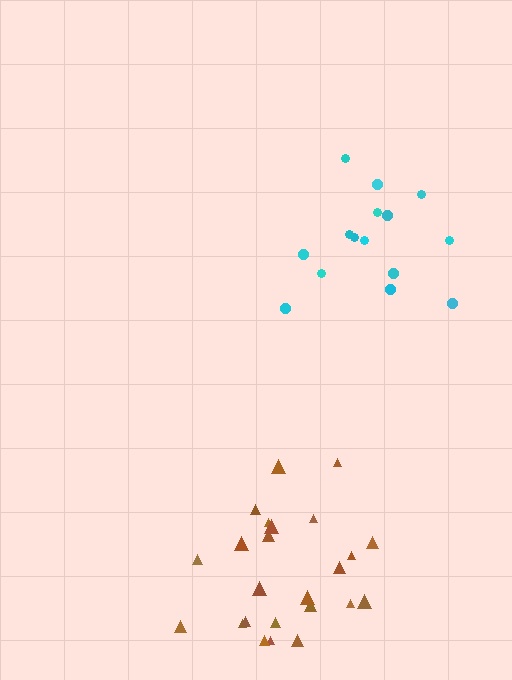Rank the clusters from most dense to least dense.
cyan, brown.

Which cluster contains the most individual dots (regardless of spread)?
Brown (24).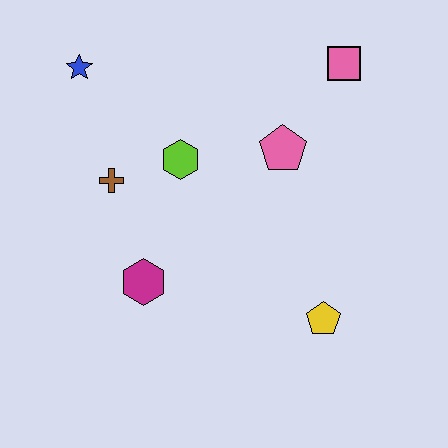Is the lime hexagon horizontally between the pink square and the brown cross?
Yes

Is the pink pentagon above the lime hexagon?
Yes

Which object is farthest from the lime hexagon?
The yellow pentagon is farthest from the lime hexagon.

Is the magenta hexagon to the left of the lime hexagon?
Yes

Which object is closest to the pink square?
The pink pentagon is closest to the pink square.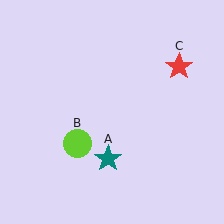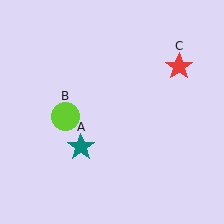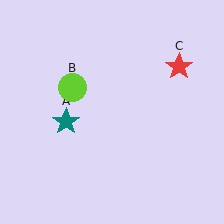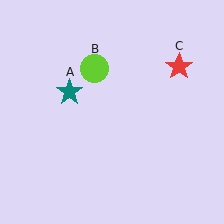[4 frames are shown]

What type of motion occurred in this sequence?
The teal star (object A), lime circle (object B) rotated clockwise around the center of the scene.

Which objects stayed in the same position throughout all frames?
Red star (object C) remained stationary.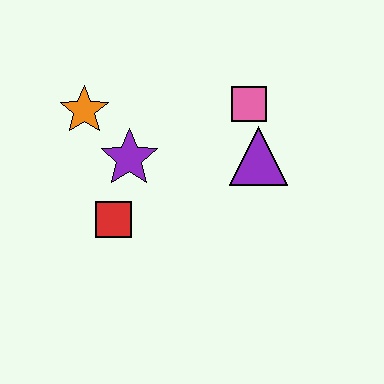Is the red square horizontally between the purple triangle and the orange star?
Yes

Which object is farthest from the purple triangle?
The orange star is farthest from the purple triangle.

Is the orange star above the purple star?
Yes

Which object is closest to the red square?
The purple star is closest to the red square.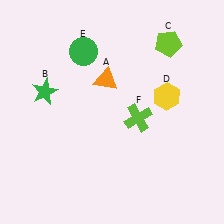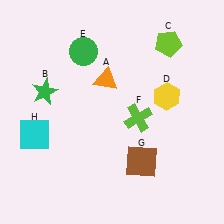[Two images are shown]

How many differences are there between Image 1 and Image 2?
There are 2 differences between the two images.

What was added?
A brown square (G), a cyan square (H) were added in Image 2.